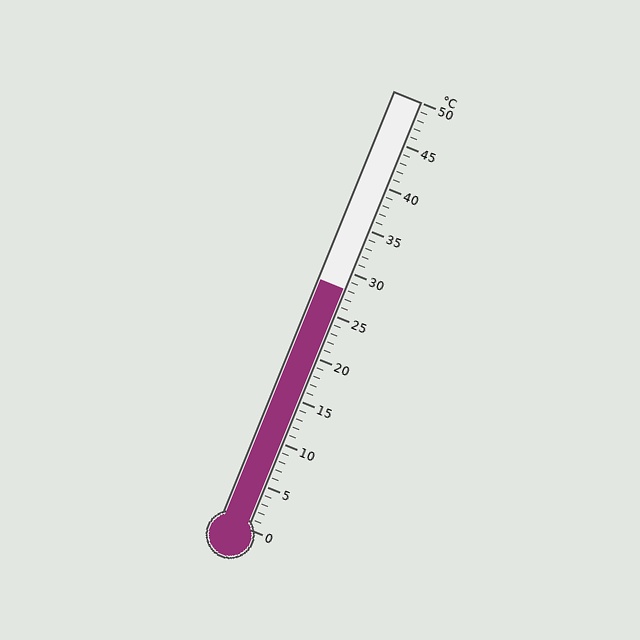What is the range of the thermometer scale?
The thermometer scale ranges from 0°C to 50°C.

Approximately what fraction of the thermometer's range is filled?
The thermometer is filled to approximately 55% of its range.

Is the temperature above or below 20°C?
The temperature is above 20°C.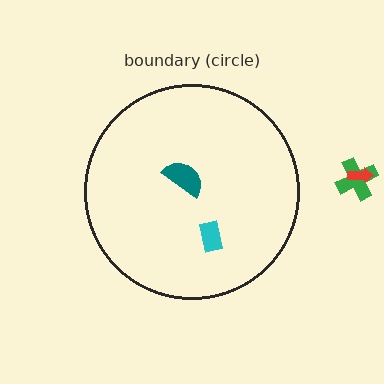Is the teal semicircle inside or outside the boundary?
Inside.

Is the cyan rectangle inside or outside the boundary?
Inside.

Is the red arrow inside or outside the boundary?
Outside.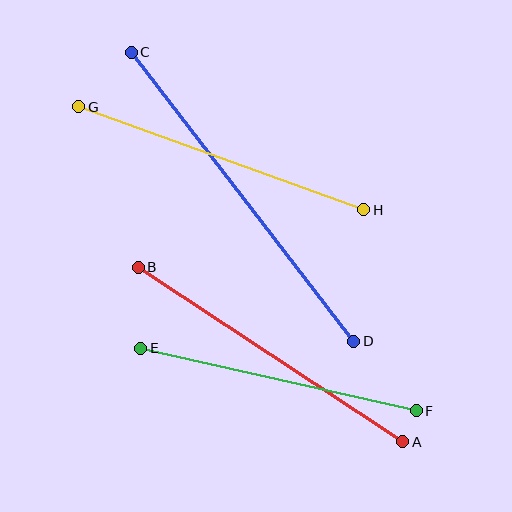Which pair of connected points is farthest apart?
Points C and D are farthest apart.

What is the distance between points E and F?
The distance is approximately 283 pixels.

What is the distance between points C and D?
The distance is approximately 365 pixels.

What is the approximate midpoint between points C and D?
The midpoint is at approximately (243, 197) pixels.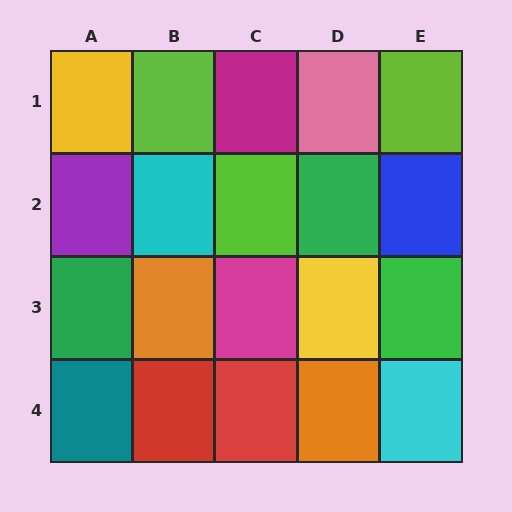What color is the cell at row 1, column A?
Yellow.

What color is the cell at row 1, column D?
Pink.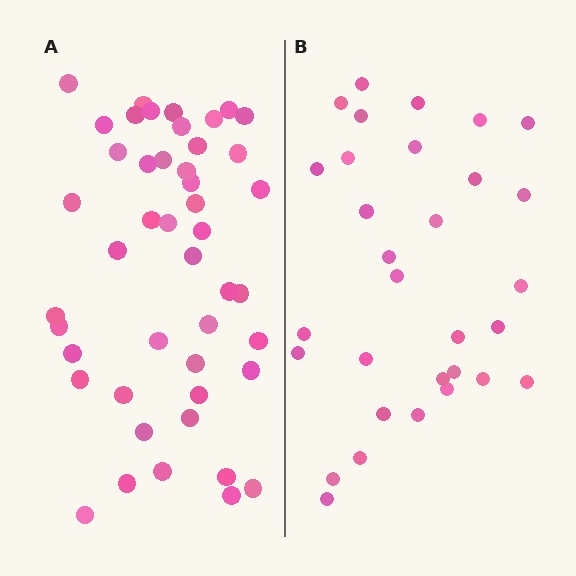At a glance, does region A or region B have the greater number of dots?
Region A (the left region) has more dots.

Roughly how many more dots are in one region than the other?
Region A has approximately 15 more dots than region B.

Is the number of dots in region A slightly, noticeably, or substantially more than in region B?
Region A has substantially more. The ratio is roughly 1.5 to 1.